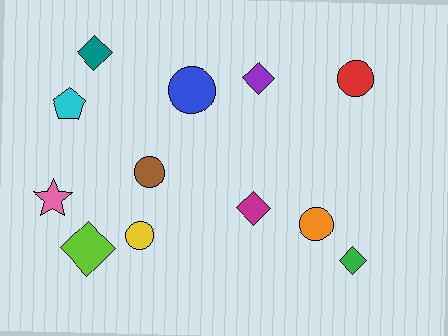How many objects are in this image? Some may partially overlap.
There are 12 objects.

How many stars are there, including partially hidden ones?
There is 1 star.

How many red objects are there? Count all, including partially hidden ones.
There is 1 red object.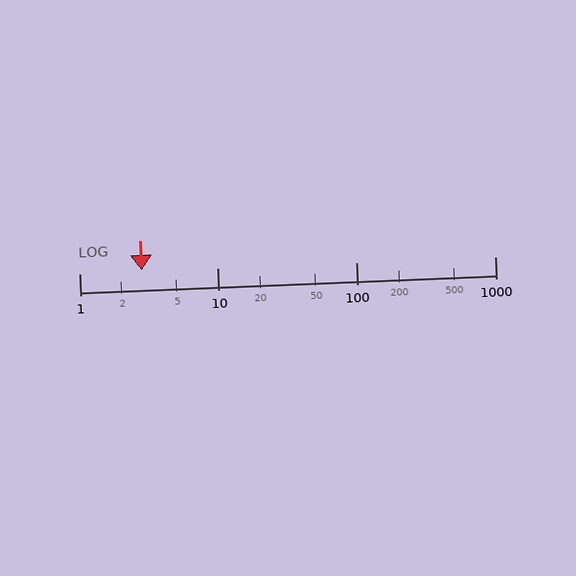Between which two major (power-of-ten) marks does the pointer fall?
The pointer is between 1 and 10.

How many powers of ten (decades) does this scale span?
The scale spans 3 decades, from 1 to 1000.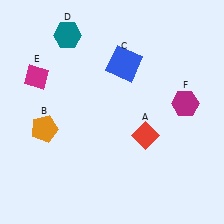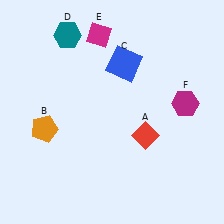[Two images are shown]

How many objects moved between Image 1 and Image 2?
1 object moved between the two images.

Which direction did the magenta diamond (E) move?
The magenta diamond (E) moved right.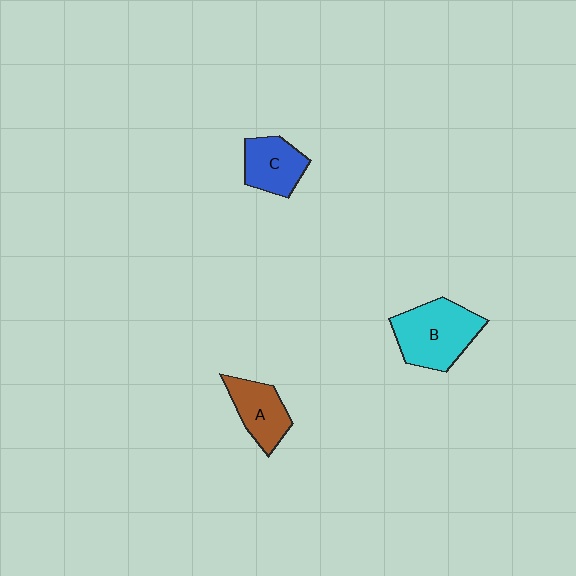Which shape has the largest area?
Shape B (cyan).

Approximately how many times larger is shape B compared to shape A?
Approximately 1.5 times.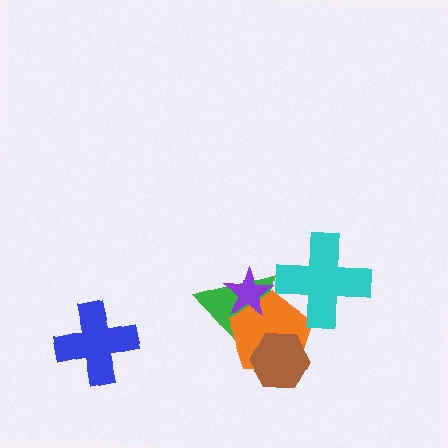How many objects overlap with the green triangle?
3 objects overlap with the green triangle.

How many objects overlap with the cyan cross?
1 object overlaps with the cyan cross.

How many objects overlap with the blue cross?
0 objects overlap with the blue cross.